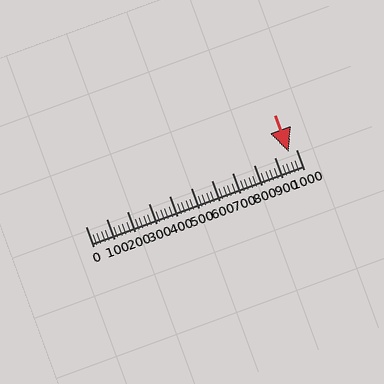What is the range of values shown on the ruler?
The ruler shows values from 0 to 1000.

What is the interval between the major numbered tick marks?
The major tick marks are spaced 100 units apart.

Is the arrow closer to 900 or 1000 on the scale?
The arrow is closer to 1000.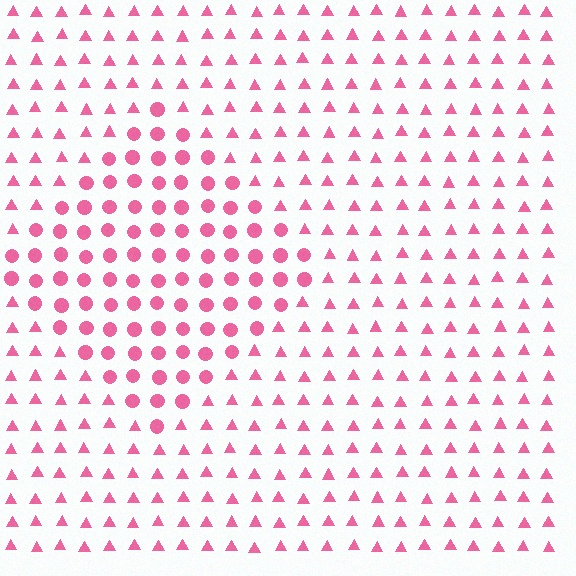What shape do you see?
I see a diamond.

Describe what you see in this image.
The image is filled with small pink elements arranged in a uniform grid. A diamond-shaped region contains circles, while the surrounding area contains triangles. The boundary is defined purely by the change in element shape.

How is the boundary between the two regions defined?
The boundary is defined by a change in element shape: circles inside vs. triangles outside. All elements share the same color and spacing.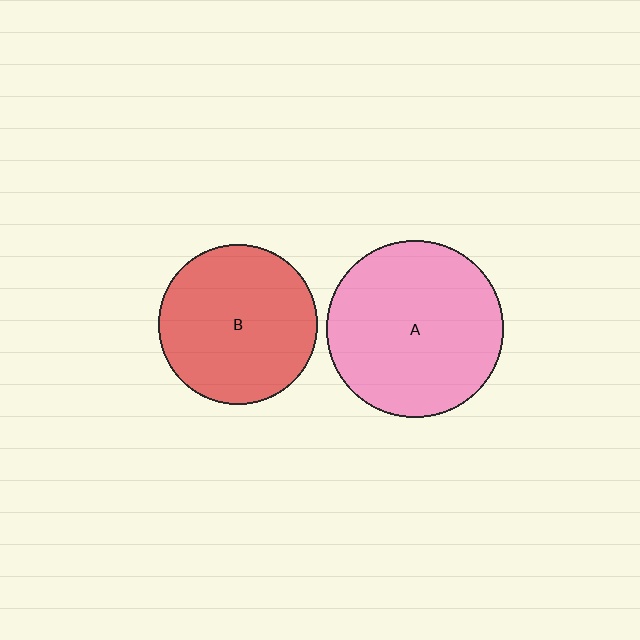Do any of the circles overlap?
No, none of the circles overlap.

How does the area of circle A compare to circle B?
Approximately 1.2 times.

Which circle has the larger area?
Circle A (pink).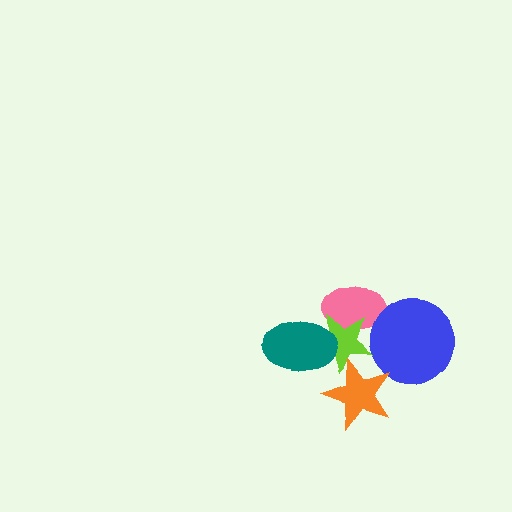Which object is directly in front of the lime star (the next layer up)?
The teal ellipse is directly in front of the lime star.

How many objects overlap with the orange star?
1 object overlaps with the orange star.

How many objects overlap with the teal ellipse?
1 object overlaps with the teal ellipse.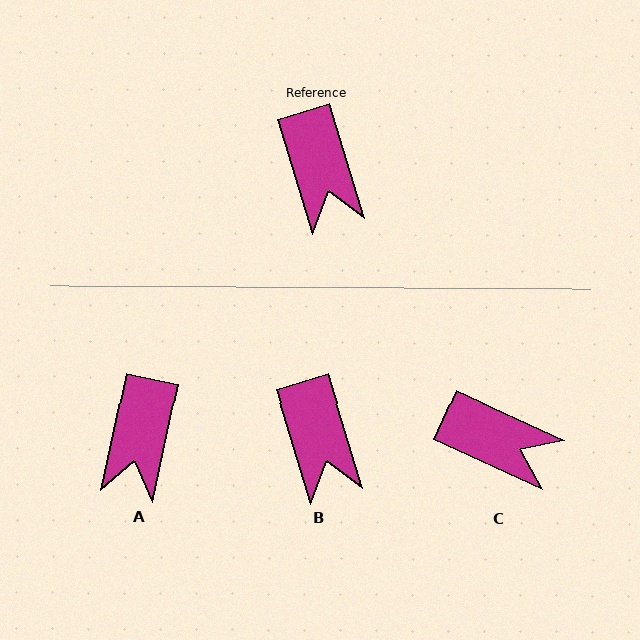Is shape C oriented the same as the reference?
No, it is off by about 48 degrees.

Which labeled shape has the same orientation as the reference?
B.